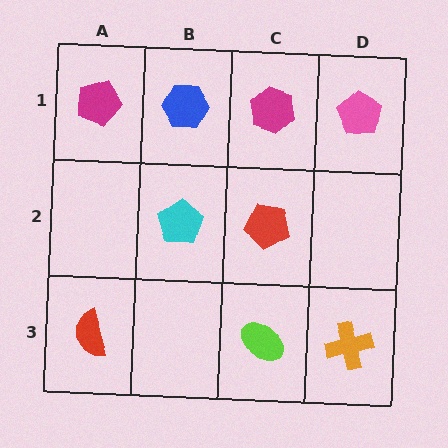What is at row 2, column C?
A red pentagon.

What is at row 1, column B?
A blue hexagon.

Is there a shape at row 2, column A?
No, that cell is empty.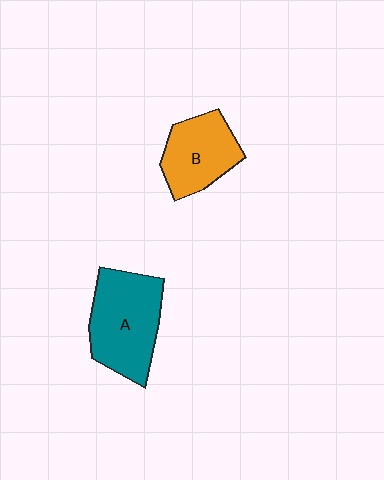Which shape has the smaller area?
Shape B (orange).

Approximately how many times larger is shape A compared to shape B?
Approximately 1.4 times.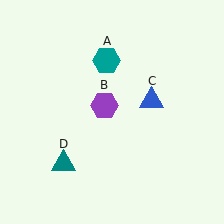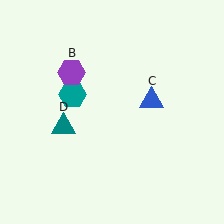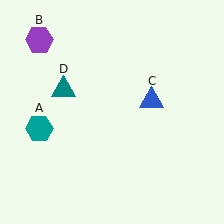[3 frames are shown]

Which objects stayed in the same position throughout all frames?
Blue triangle (object C) remained stationary.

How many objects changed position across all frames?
3 objects changed position: teal hexagon (object A), purple hexagon (object B), teal triangle (object D).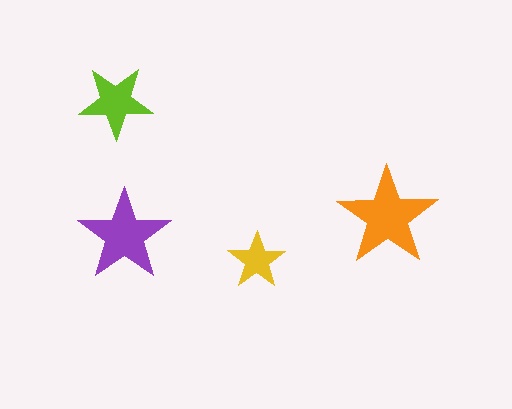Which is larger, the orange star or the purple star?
The orange one.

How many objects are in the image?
There are 4 objects in the image.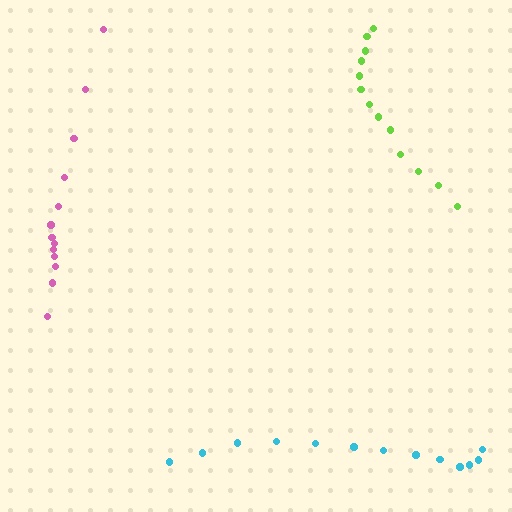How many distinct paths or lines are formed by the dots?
There are 3 distinct paths.